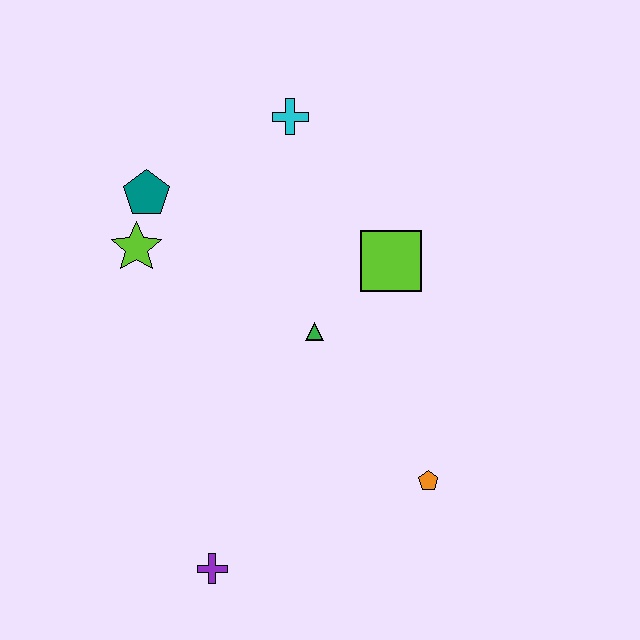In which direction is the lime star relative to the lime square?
The lime star is to the left of the lime square.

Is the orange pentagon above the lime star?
No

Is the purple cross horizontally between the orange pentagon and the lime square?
No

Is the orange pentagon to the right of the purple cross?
Yes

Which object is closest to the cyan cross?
The teal pentagon is closest to the cyan cross.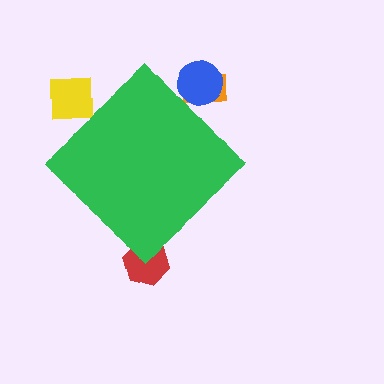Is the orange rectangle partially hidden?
Yes, the orange rectangle is partially hidden behind the green diamond.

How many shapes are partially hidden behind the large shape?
4 shapes are partially hidden.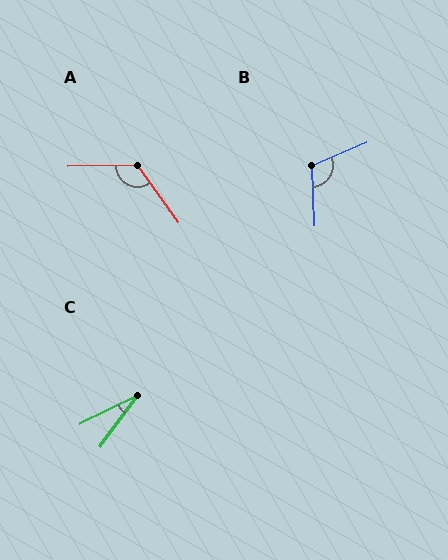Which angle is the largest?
A, at approximately 124 degrees.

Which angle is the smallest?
C, at approximately 28 degrees.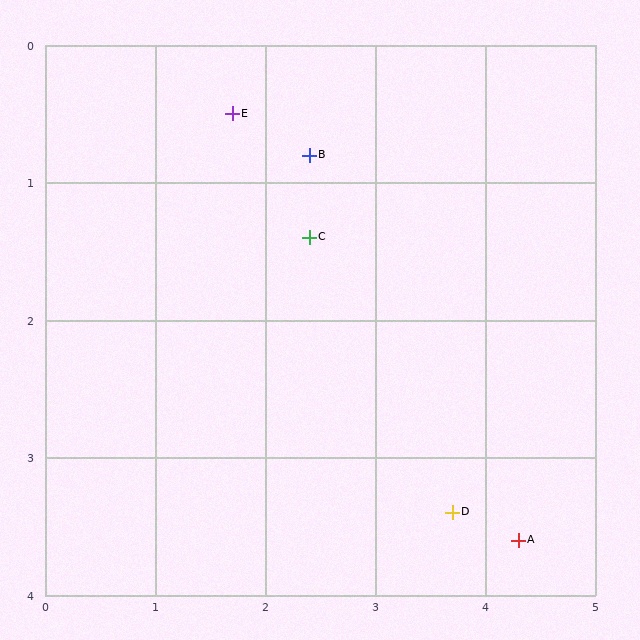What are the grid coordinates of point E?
Point E is at approximately (1.7, 0.5).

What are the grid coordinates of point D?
Point D is at approximately (3.7, 3.4).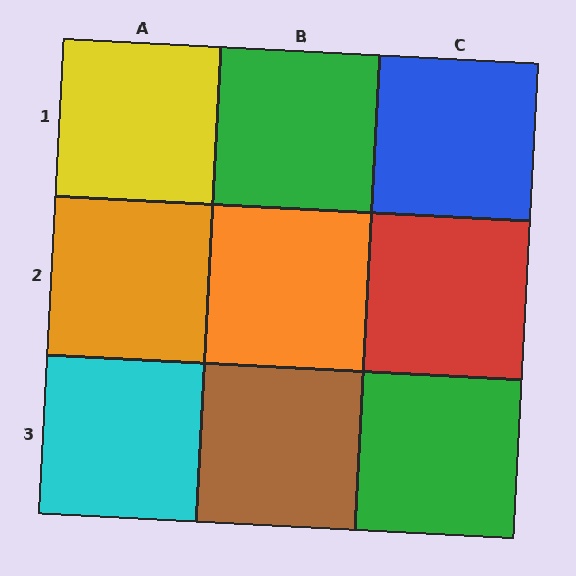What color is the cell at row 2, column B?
Orange.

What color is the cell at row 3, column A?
Cyan.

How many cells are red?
1 cell is red.